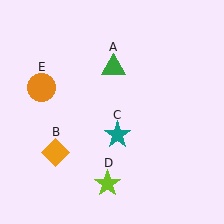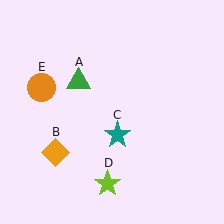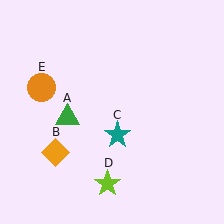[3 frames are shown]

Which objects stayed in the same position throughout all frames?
Orange diamond (object B) and teal star (object C) and lime star (object D) and orange circle (object E) remained stationary.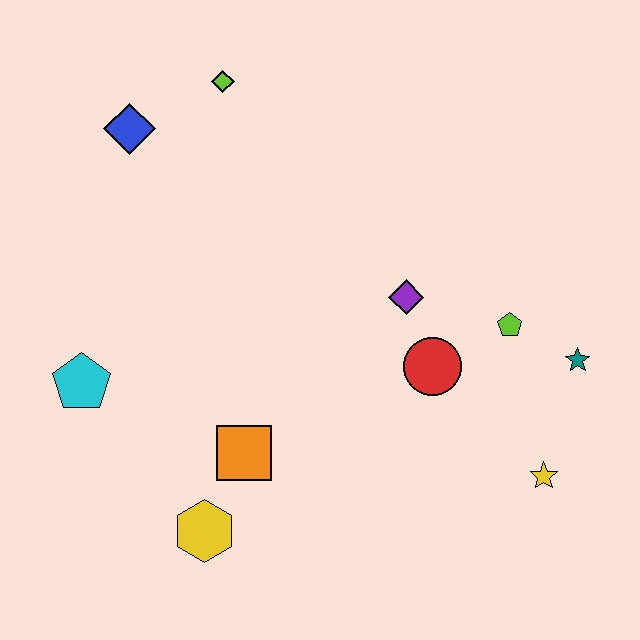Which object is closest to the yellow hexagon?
The orange square is closest to the yellow hexagon.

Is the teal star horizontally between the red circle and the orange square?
No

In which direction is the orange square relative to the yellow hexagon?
The orange square is above the yellow hexagon.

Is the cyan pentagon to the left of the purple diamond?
Yes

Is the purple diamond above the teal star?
Yes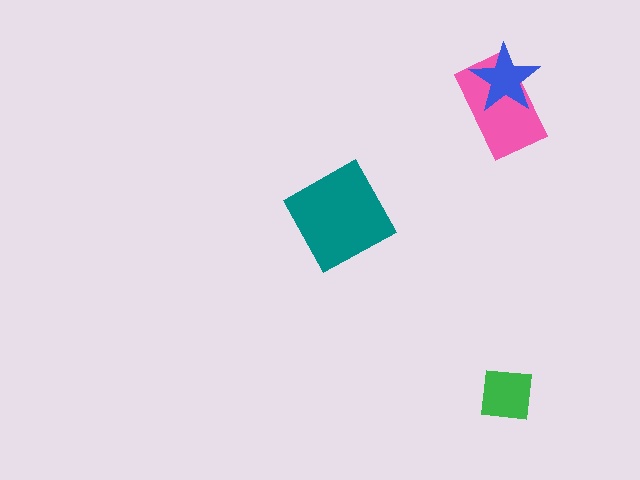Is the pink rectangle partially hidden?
Yes, it is partially covered by another shape.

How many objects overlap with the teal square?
0 objects overlap with the teal square.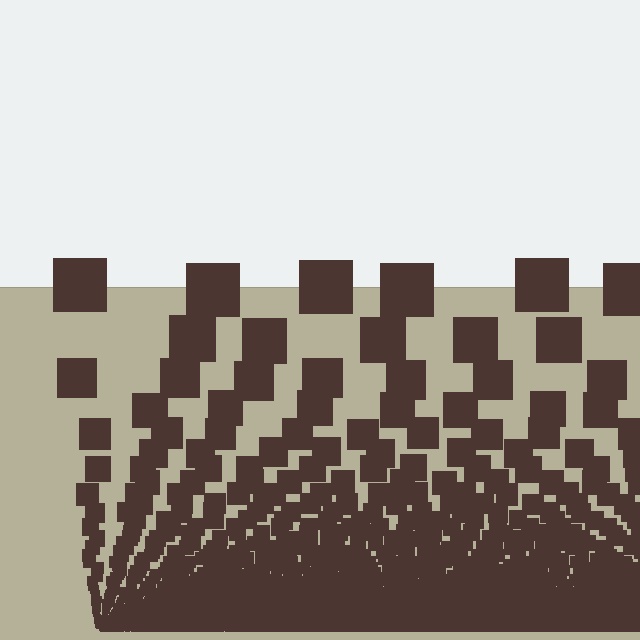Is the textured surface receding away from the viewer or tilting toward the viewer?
The surface appears to tilt toward the viewer. Texture elements get larger and sparser toward the top.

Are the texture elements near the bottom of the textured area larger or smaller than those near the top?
Smaller. The gradient is inverted — elements near the bottom are smaller and denser.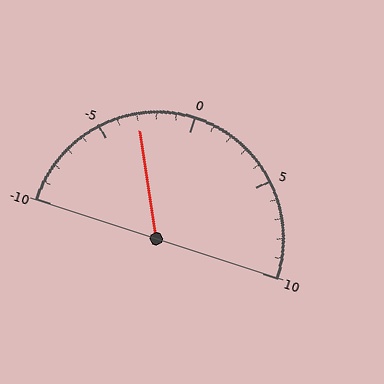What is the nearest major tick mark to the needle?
The nearest major tick mark is -5.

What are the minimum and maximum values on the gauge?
The gauge ranges from -10 to 10.